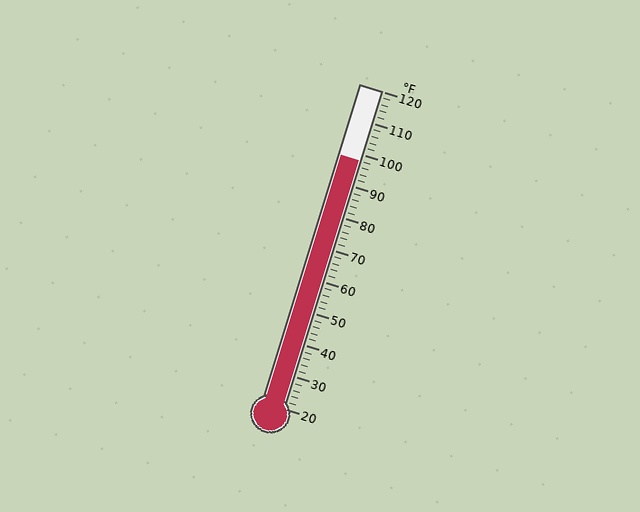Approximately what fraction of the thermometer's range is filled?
The thermometer is filled to approximately 80% of its range.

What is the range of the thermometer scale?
The thermometer scale ranges from 20°F to 120°F.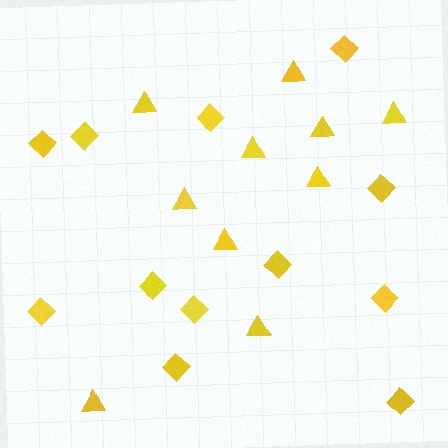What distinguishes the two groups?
There are 2 groups: one group of triangles (10) and one group of diamonds (12).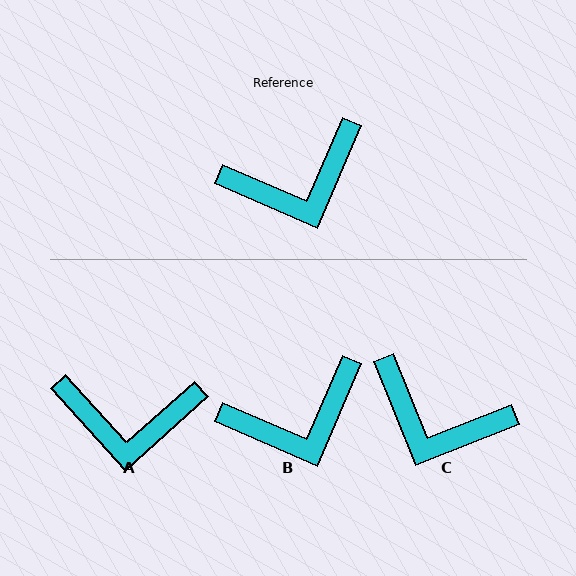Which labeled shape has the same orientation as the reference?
B.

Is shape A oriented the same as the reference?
No, it is off by about 25 degrees.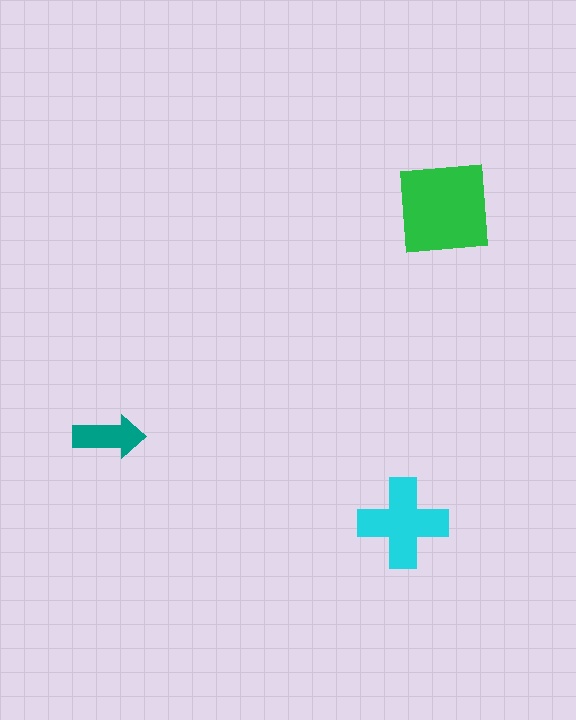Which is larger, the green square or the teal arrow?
The green square.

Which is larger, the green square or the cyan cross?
The green square.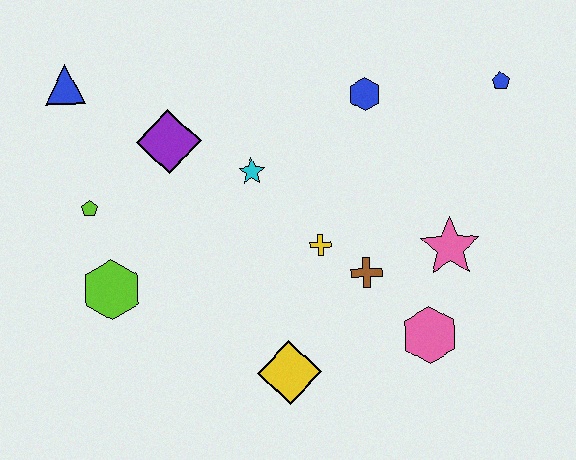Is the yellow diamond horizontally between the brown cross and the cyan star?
Yes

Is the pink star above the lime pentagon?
No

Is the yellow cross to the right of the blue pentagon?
No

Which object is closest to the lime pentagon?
The lime hexagon is closest to the lime pentagon.